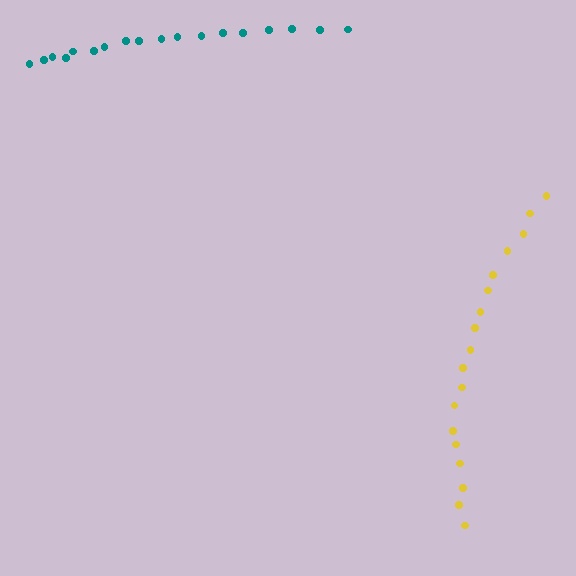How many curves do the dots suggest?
There are 2 distinct paths.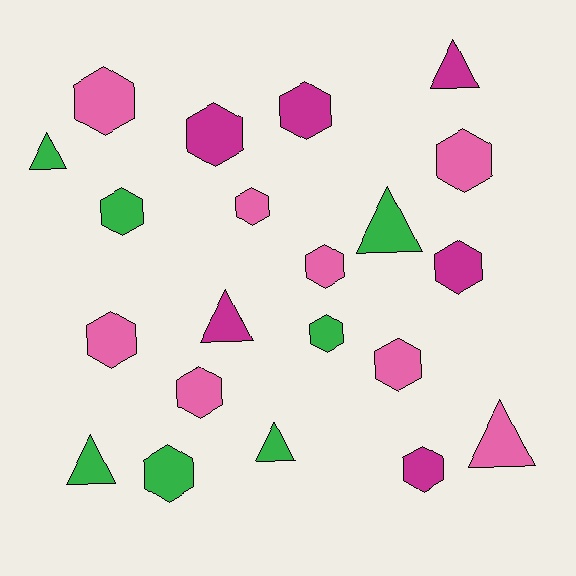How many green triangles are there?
There are 4 green triangles.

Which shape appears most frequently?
Hexagon, with 14 objects.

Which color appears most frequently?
Pink, with 8 objects.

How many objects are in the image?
There are 21 objects.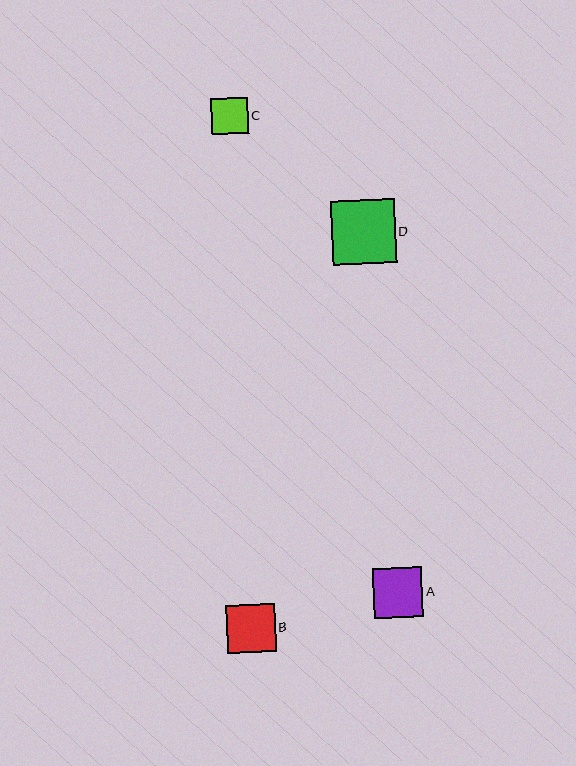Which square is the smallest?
Square C is the smallest with a size of approximately 37 pixels.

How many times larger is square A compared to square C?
Square A is approximately 1.3 times the size of square C.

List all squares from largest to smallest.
From largest to smallest: D, A, B, C.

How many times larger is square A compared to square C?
Square A is approximately 1.3 times the size of square C.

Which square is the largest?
Square D is the largest with a size of approximately 64 pixels.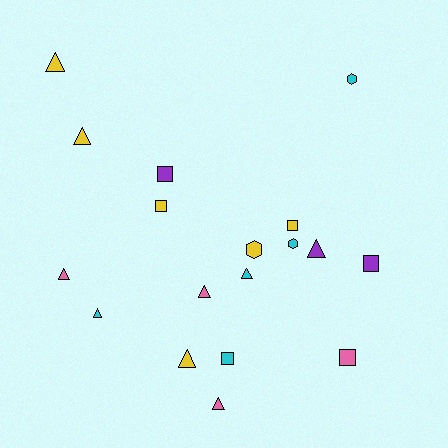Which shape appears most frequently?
Triangle, with 9 objects.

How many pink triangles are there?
There are 3 pink triangles.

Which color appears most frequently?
Yellow, with 6 objects.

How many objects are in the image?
There are 18 objects.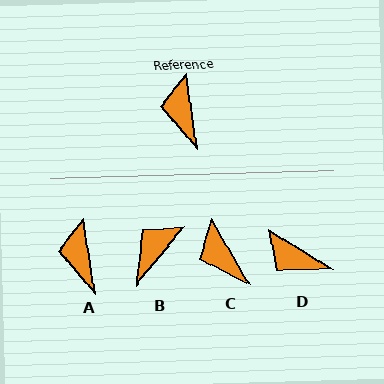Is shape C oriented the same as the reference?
No, it is off by about 22 degrees.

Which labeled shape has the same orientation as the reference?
A.